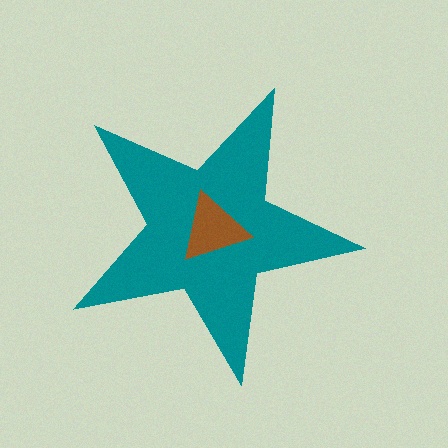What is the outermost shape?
The teal star.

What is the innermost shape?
The brown triangle.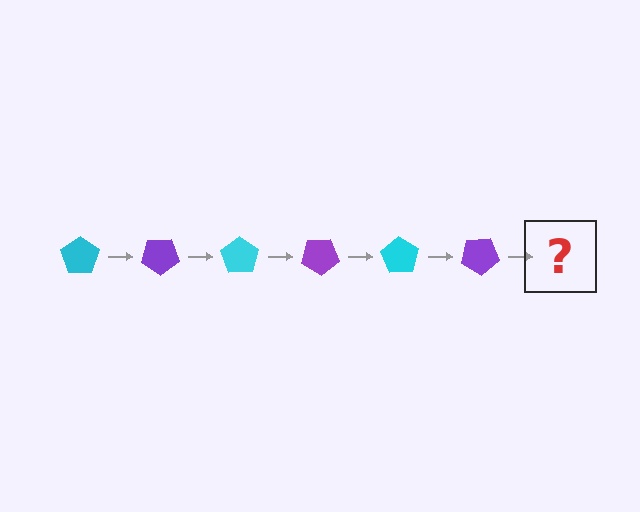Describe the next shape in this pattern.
It should be a cyan pentagon, rotated 210 degrees from the start.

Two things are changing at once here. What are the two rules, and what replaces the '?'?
The two rules are that it rotates 35 degrees each step and the color cycles through cyan and purple. The '?' should be a cyan pentagon, rotated 210 degrees from the start.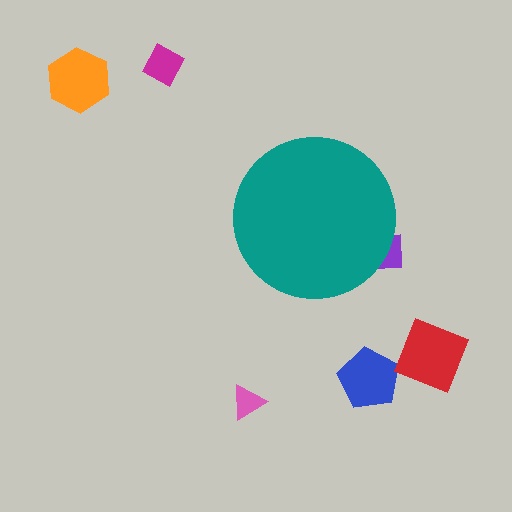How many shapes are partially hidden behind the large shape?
1 shape is partially hidden.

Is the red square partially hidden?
No, the red square is fully visible.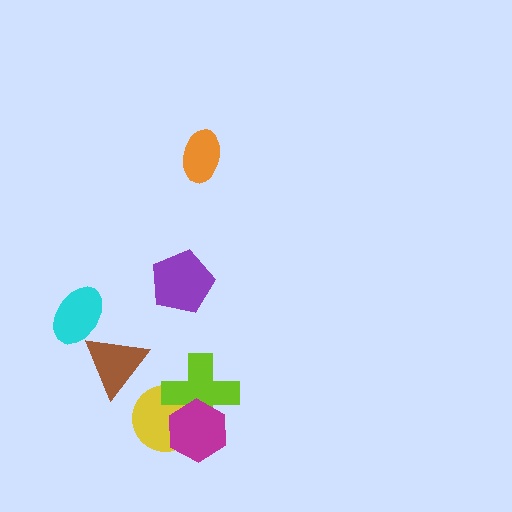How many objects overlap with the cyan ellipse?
1 object overlaps with the cyan ellipse.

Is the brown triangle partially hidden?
No, no other shape covers it.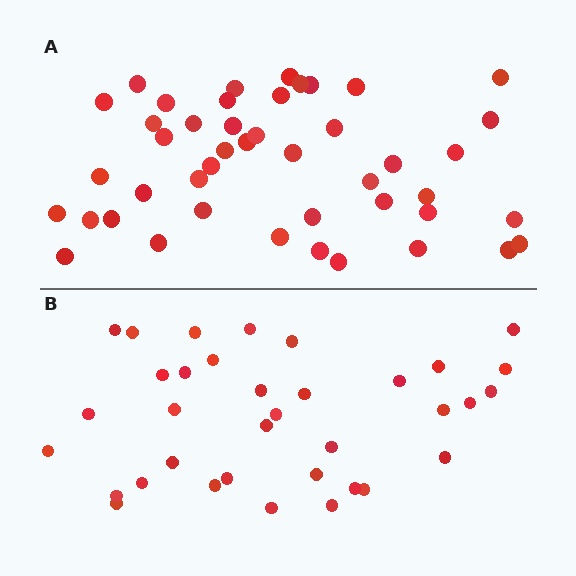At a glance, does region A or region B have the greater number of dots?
Region A (the top region) has more dots.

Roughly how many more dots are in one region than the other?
Region A has roughly 10 or so more dots than region B.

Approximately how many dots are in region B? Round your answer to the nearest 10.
About 40 dots. (The exact count is 35, which rounds to 40.)